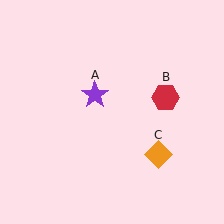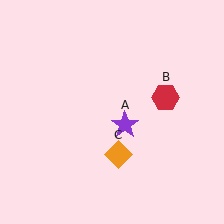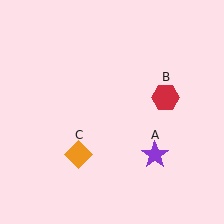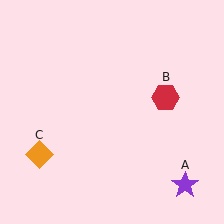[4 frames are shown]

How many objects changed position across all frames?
2 objects changed position: purple star (object A), orange diamond (object C).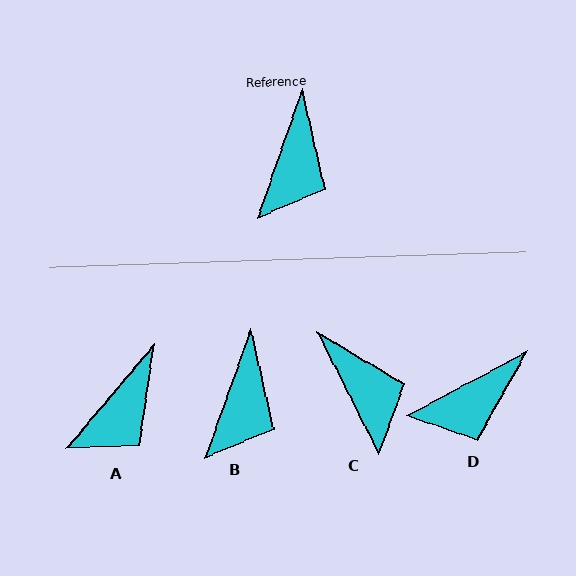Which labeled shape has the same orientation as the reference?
B.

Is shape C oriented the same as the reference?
No, it is off by about 46 degrees.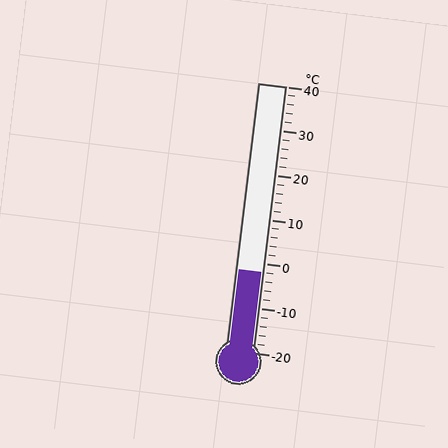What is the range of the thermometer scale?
The thermometer scale ranges from -20°C to 40°C.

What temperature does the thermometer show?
The thermometer shows approximately -2°C.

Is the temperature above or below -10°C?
The temperature is above -10°C.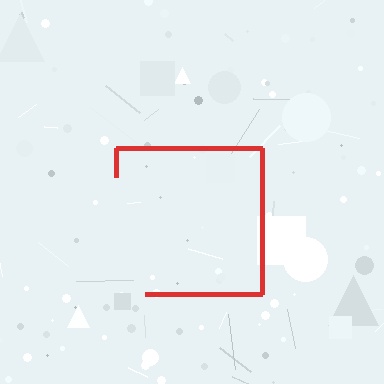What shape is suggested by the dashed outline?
The dashed outline suggests a square.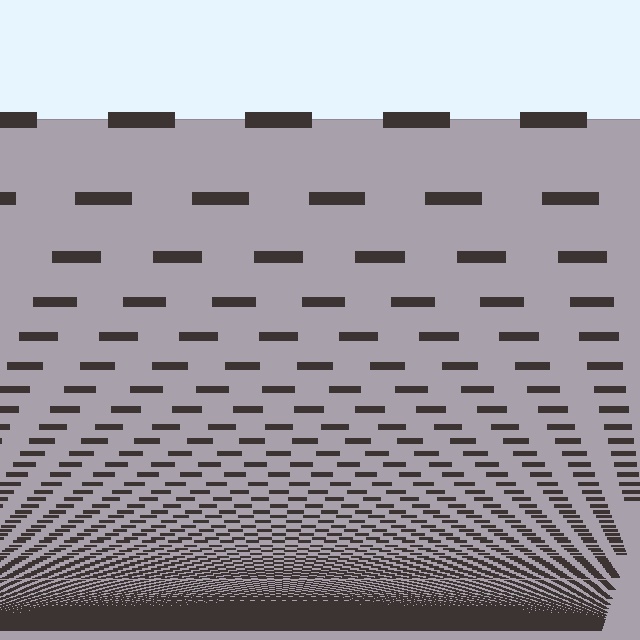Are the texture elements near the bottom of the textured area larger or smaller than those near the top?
Smaller. The gradient is inverted — elements near the bottom are smaller and denser.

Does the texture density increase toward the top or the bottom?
Density increases toward the bottom.